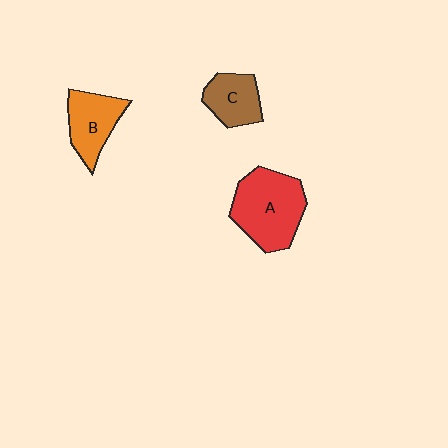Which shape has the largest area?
Shape A (red).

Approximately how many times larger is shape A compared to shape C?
Approximately 1.8 times.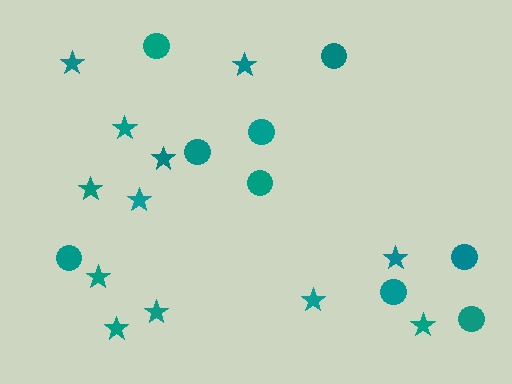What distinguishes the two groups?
There are 2 groups: one group of stars (12) and one group of circles (9).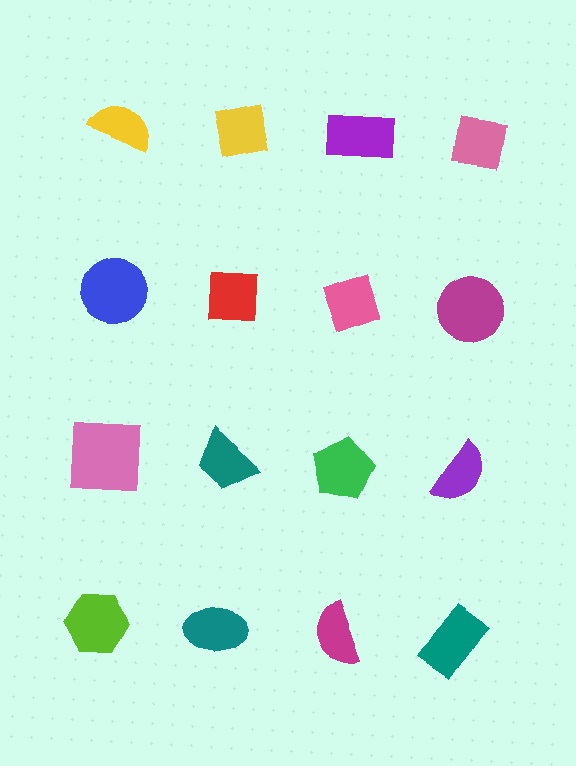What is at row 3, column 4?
A purple semicircle.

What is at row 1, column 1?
A yellow semicircle.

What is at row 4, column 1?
A lime hexagon.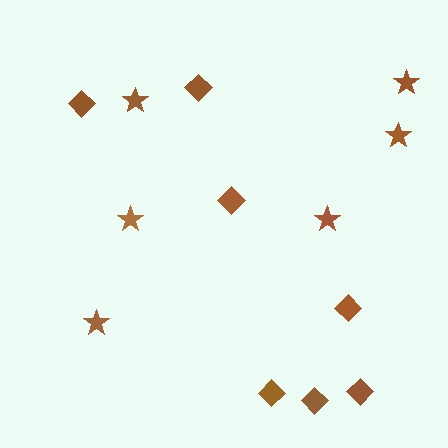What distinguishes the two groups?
There are 2 groups: one group of stars (6) and one group of diamonds (7).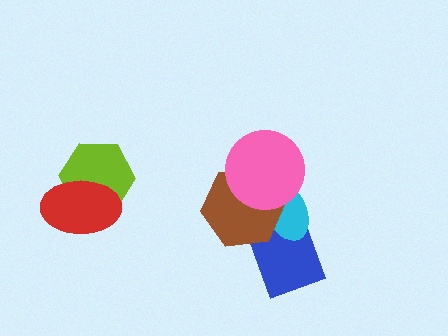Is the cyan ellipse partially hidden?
Yes, it is partially covered by another shape.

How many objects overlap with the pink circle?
3 objects overlap with the pink circle.